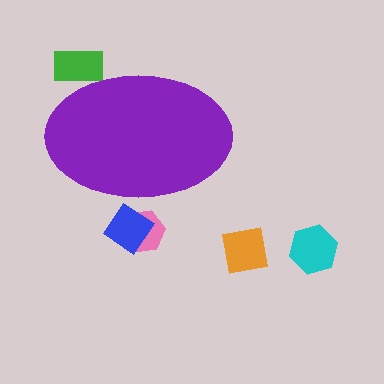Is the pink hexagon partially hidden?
Yes, the pink hexagon is partially hidden behind the purple ellipse.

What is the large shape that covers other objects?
A purple ellipse.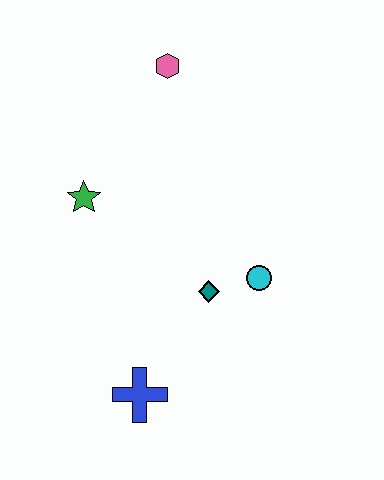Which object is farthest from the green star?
The blue cross is farthest from the green star.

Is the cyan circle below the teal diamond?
No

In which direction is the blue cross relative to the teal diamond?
The blue cross is below the teal diamond.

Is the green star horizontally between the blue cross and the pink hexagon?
No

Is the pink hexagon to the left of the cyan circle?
Yes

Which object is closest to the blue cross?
The teal diamond is closest to the blue cross.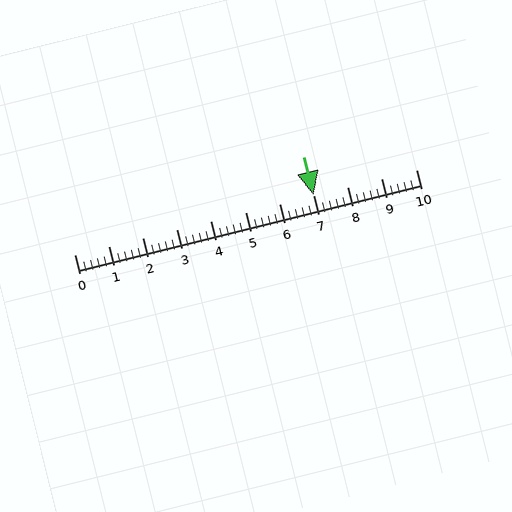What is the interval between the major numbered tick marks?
The major tick marks are spaced 1 units apart.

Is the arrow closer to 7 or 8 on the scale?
The arrow is closer to 7.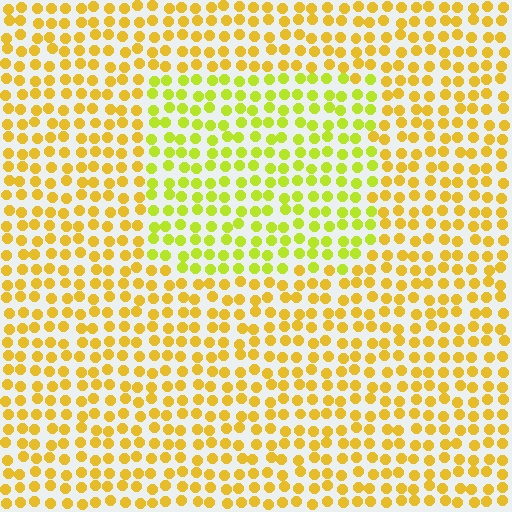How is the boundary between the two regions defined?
The boundary is defined purely by a slight shift in hue (about 29 degrees). Spacing, size, and orientation are identical on both sides.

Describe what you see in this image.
The image is filled with small yellow elements in a uniform arrangement. A rectangle-shaped region is visible where the elements are tinted to a slightly different hue, forming a subtle color boundary.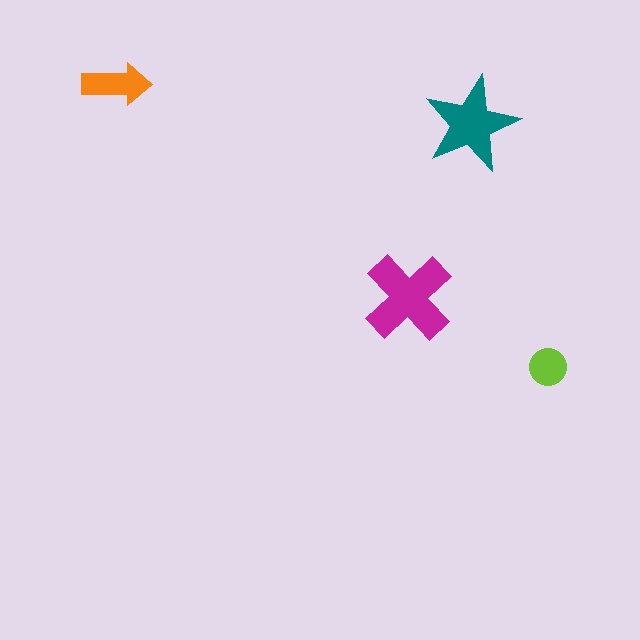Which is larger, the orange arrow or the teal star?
The teal star.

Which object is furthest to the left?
The orange arrow is leftmost.